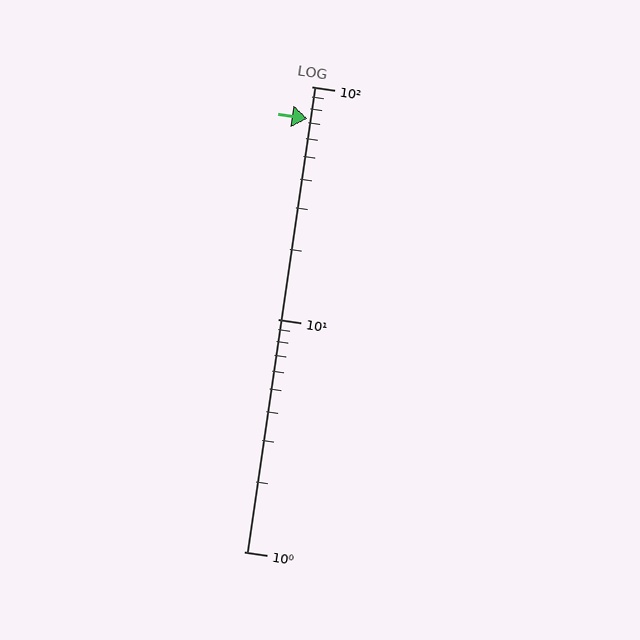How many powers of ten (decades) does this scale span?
The scale spans 2 decades, from 1 to 100.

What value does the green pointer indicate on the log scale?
The pointer indicates approximately 73.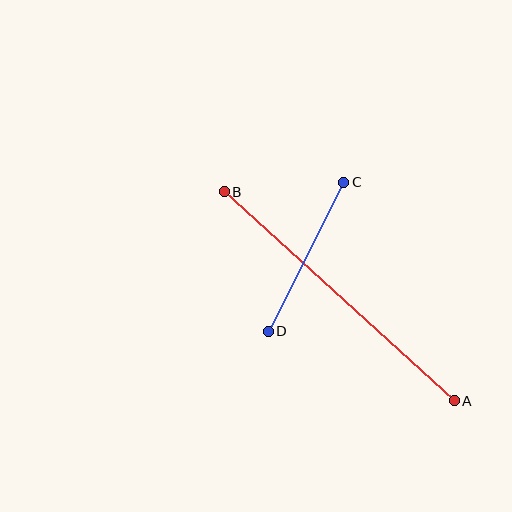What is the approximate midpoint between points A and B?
The midpoint is at approximately (339, 296) pixels.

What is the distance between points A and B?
The distance is approximately 311 pixels.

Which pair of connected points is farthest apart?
Points A and B are farthest apart.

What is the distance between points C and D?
The distance is approximately 167 pixels.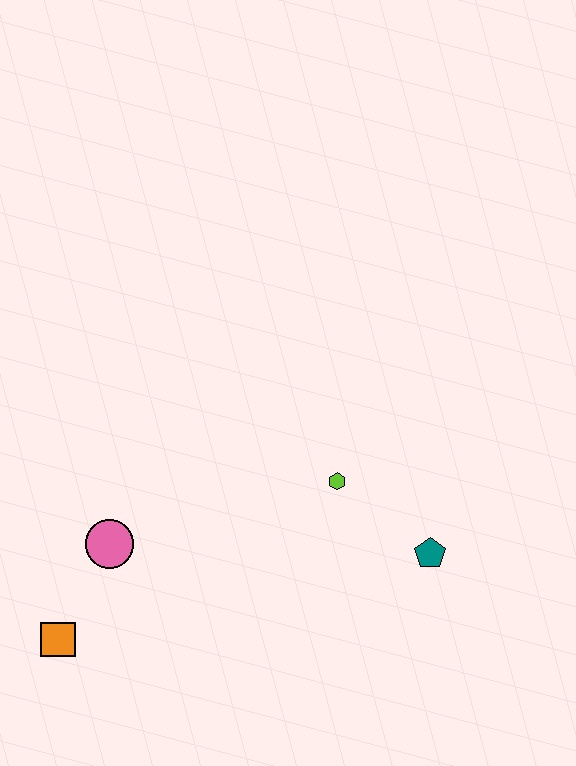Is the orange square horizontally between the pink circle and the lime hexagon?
No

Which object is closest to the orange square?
The pink circle is closest to the orange square.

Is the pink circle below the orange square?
No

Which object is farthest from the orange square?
The teal pentagon is farthest from the orange square.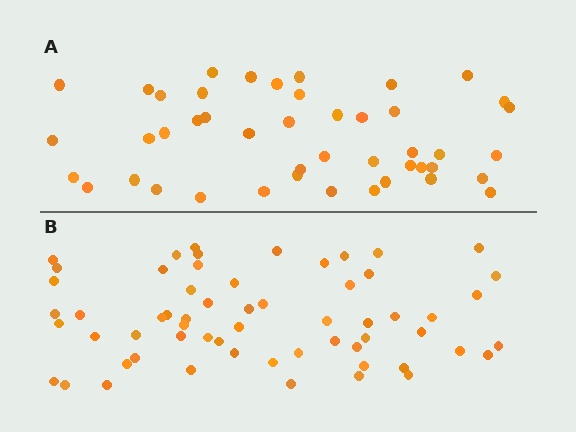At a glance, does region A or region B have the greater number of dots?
Region B (the bottom region) has more dots.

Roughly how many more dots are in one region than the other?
Region B has approximately 15 more dots than region A.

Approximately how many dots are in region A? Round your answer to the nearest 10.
About 40 dots. (The exact count is 45, which rounds to 40.)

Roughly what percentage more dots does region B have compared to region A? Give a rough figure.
About 35% more.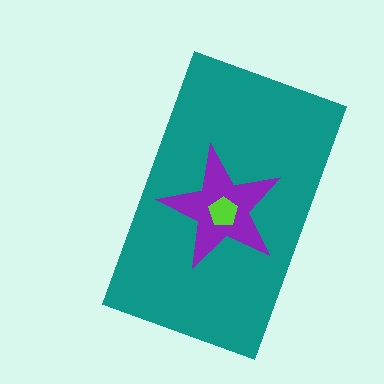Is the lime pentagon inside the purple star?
Yes.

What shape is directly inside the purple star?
The lime pentagon.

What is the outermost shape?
The teal rectangle.